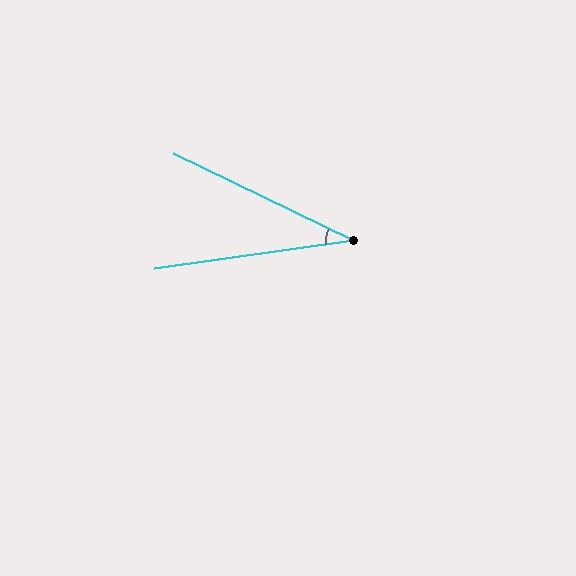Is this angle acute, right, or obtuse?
It is acute.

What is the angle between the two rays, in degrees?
Approximately 34 degrees.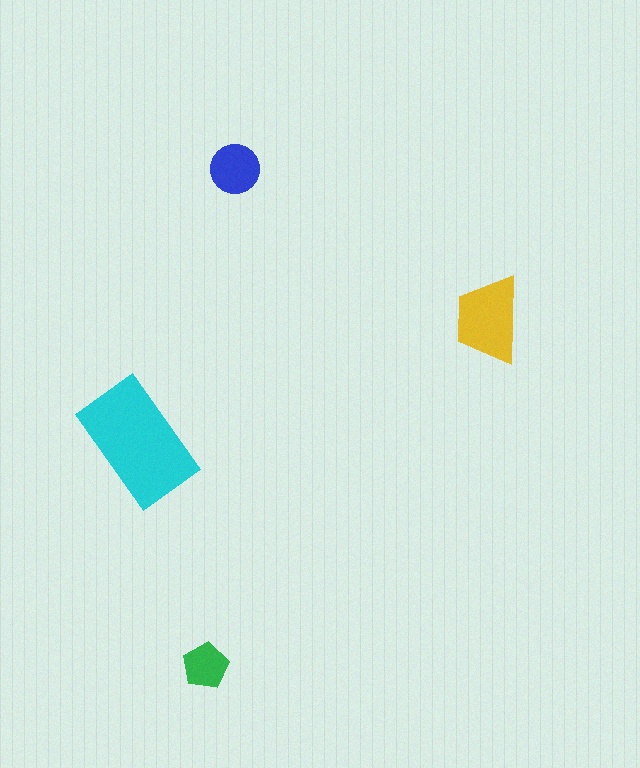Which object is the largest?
The cyan rectangle.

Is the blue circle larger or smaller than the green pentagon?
Larger.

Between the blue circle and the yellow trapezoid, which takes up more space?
The yellow trapezoid.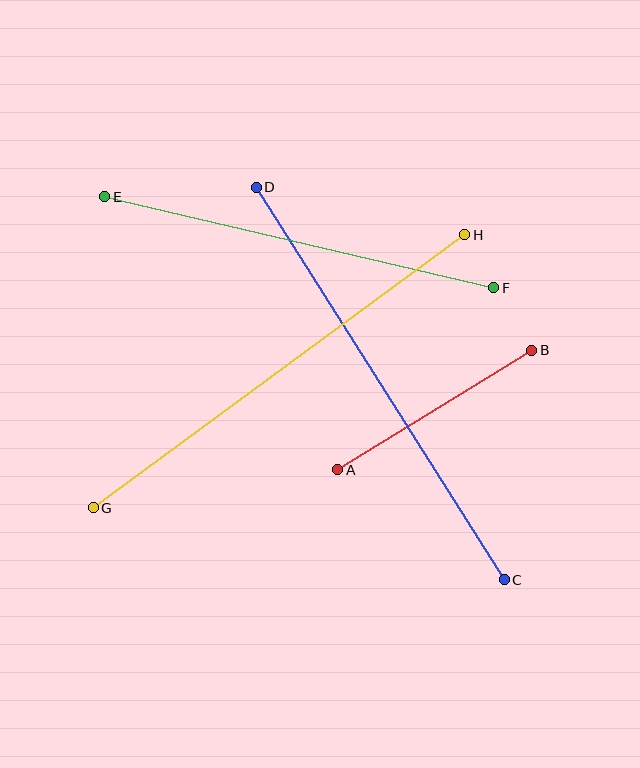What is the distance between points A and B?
The distance is approximately 228 pixels.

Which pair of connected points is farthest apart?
Points C and D are farthest apart.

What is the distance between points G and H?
The distance is approximately 461 pixels.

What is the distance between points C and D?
The distance is approximately 464 pixels.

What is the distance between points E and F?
The distance is approximately 399 pixels.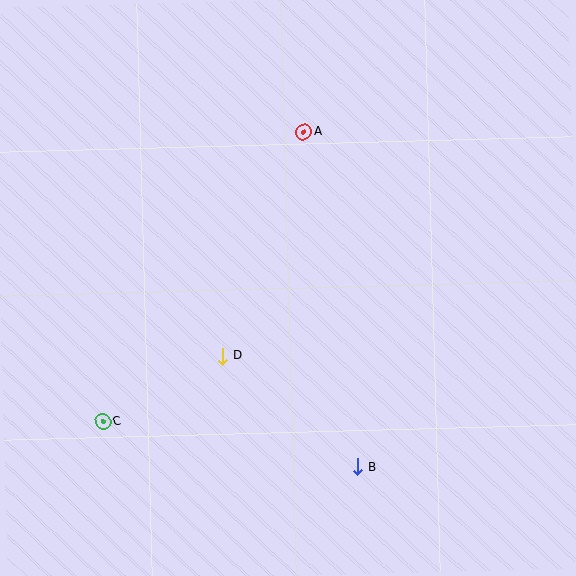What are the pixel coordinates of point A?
Point A is at (304, 132).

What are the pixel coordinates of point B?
Point B is at (357, 467).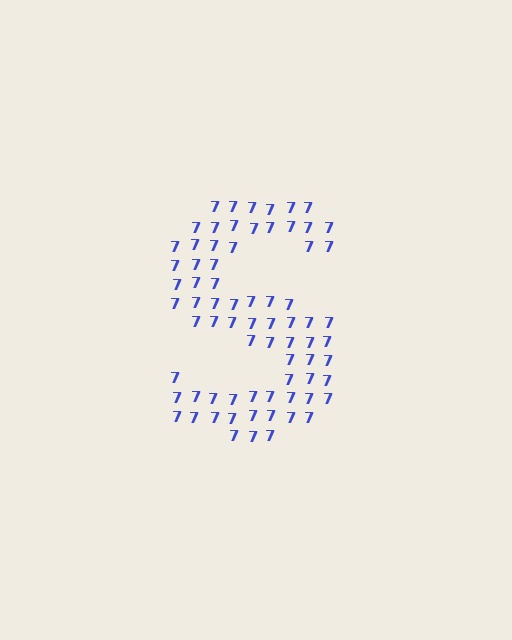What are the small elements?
The small elements are digit 7's.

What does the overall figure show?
The overall figure shows the letter S.